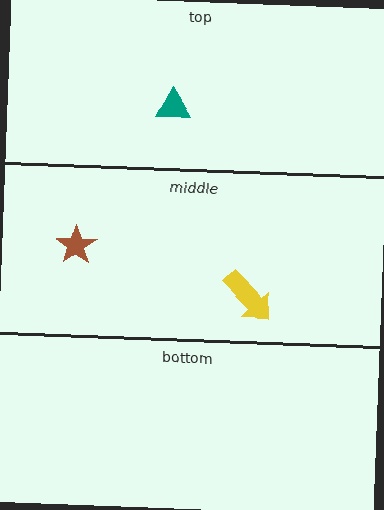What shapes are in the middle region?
The brown star, the yellow arrow.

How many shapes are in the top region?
1.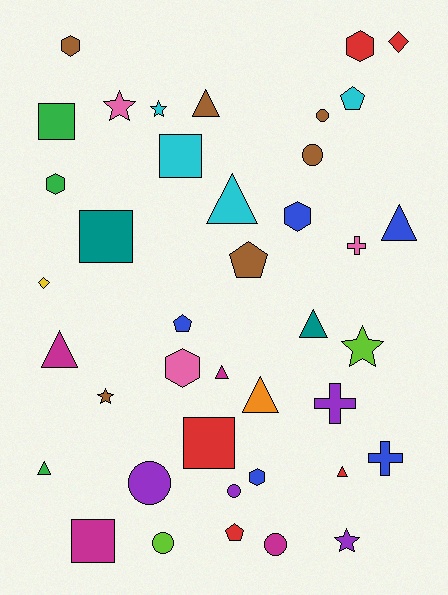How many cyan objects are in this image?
There are 4 cyan objects.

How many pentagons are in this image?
There are 4 pentagons.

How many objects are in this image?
There are 40 objects.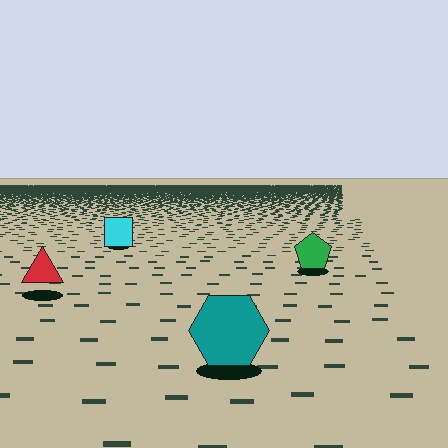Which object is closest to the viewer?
The teal hexagon is closest. The texture marks near it are larger and more spread out.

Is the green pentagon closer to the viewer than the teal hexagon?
No. The teal hexagon is closer — you can tell from the texture gradient: the ground texture is coarser near it.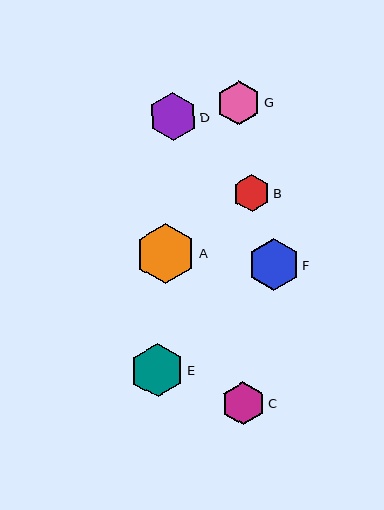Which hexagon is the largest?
Hexagon A is the largest with a size of approximately 60 pixels.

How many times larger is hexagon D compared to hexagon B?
Hexagon D is approximately 1.3 times the size of hexagon B.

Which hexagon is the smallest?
Hexagon B is the smallest with a size of approximately 37 pixels.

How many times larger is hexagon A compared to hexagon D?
Hexagon A is approximately 1.3 times the size of hexagon D.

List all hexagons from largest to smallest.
From largest to smallest: A, E, F, D, G, C, B.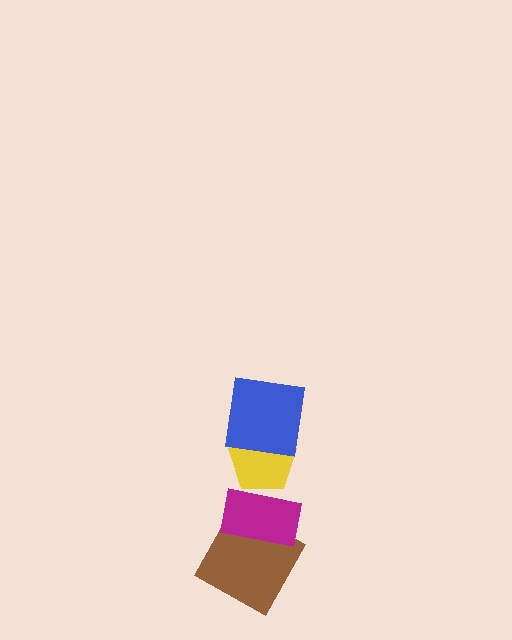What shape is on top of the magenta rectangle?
The yellow pentagon is on top of the magenta rectangle.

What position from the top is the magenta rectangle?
The magenta rectangle is 3rd from the top.